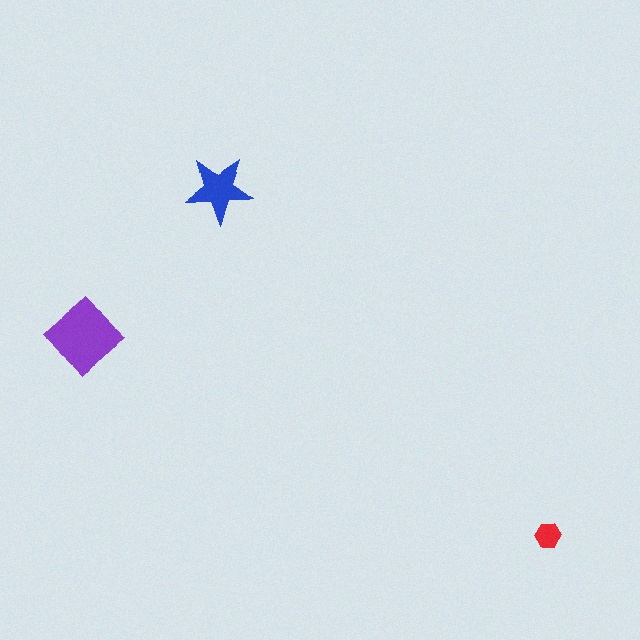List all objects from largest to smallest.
The purple diamond, the blue star, the red hexagon.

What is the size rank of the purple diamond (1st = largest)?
1st.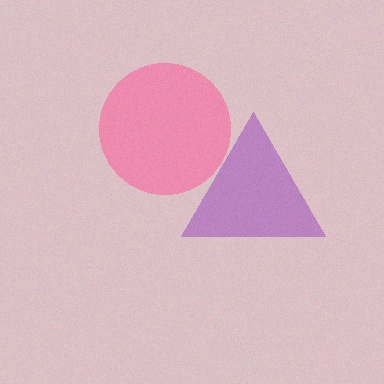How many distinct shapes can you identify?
There are 2 distinct shapes: a pink circle, a purple triangle.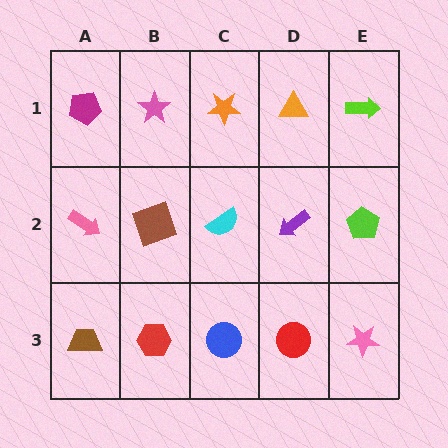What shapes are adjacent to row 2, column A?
A magenta pentagon (row 1, column A), a brown trapezoid (row 3, column A), a brown square (row 2, column B).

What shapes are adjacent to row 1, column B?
A brown square (row 2, column B), a magenta pentagon (row 1, column A), an orange star (row 1, column C).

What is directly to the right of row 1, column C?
An orange triangle.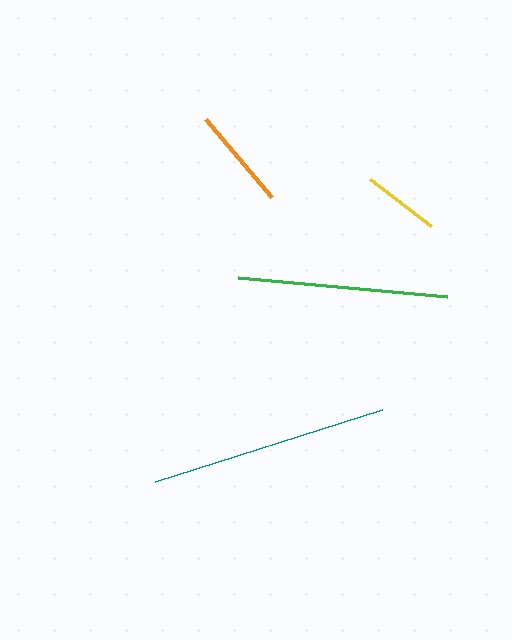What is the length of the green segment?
The green segment is approximately 210 pixels long.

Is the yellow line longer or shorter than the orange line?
The orange line is longer than the yellow line.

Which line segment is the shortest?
The yellow line is the shortest at approximately 77 pixels.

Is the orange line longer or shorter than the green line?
The green line is longer than the orange line.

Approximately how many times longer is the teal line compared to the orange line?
The teal line is approximately 2.3 times the length of the orange line.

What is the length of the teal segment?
The teal segment is approximately 238 pixels long.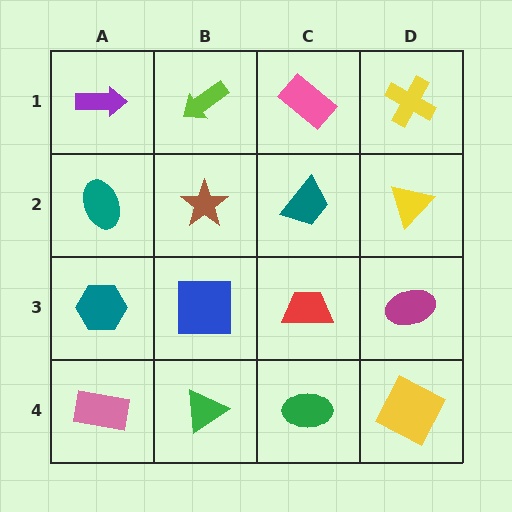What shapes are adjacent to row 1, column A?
A teal ellipse (row 2, column A), a lime arrow (row 1, column B).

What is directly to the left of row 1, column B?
A purple arrow.